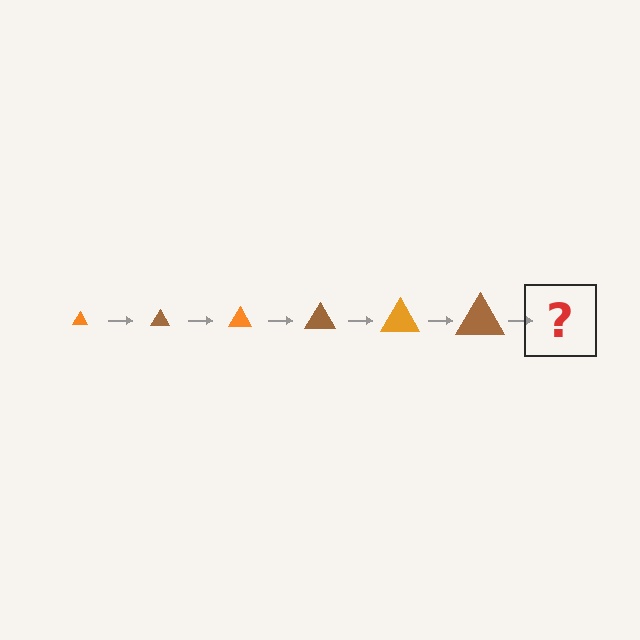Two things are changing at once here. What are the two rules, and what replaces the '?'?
The two rules are that the triangle grows larger each step and the color cycles through orange and brown. The '?' should be an orange triangle, larger than the previous one.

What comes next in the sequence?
The next element should be an orange triangle, larger than the previous one.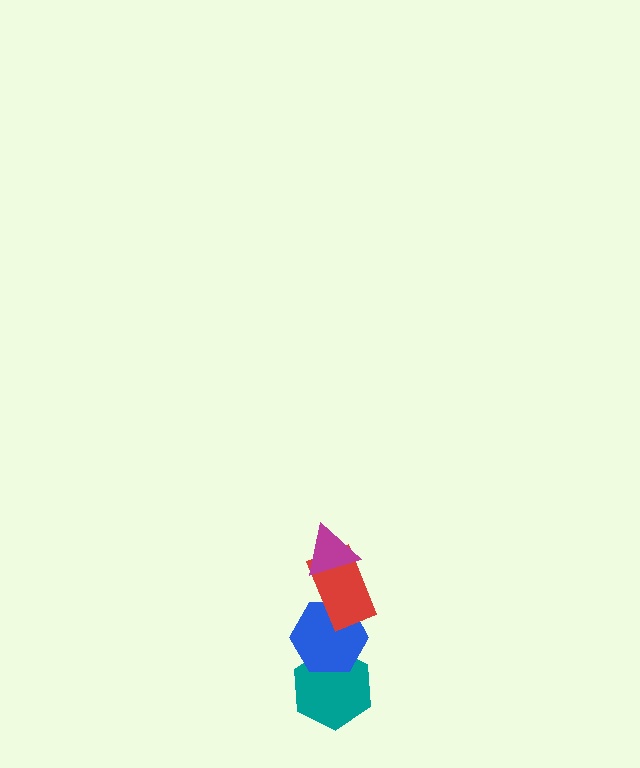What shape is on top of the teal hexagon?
The blue hexagon is on top of the teal hexagon.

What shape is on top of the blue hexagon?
The red rectangle is on top of the blue hexagon.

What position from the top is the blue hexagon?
The blue hexagon is 3rd from the top.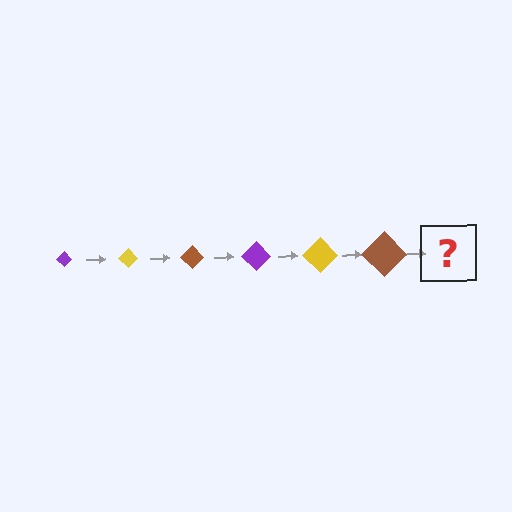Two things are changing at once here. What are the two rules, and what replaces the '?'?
The two rules are that the diamond grows larger each step and the color cycles through purple, yellow, and brown. The '?' should be a purple diamond, larger than the previous one.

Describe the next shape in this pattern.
It should be a purple diamond, larger than the previous one.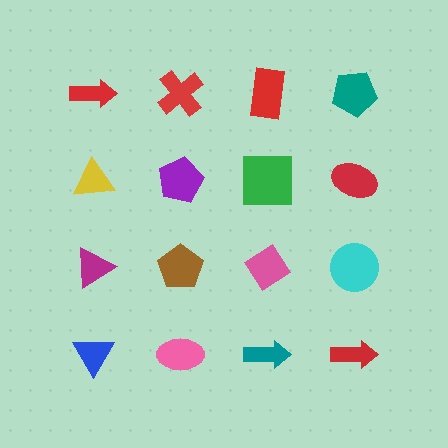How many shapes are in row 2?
4 shapes.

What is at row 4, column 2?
A pink ellipse.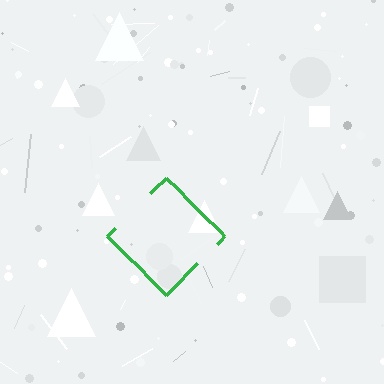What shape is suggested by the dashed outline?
The dashed outline suggests a diamond.